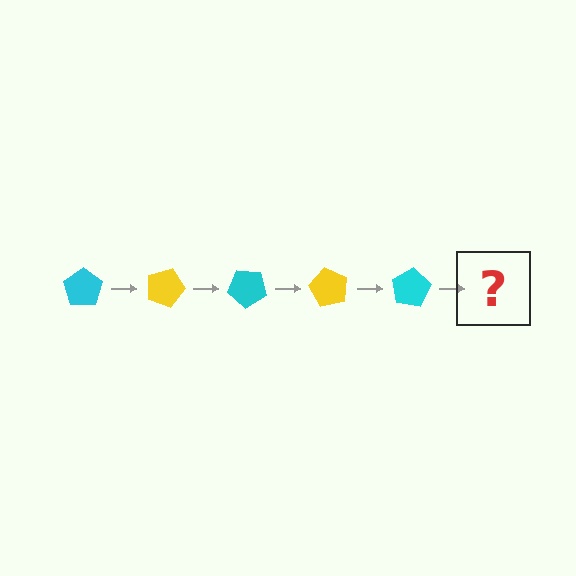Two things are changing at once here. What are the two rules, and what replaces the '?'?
The two rules are that it rotates 20 degrees each step and the color cycles through cyan and yellow. The '?' should be a yellow pentagon, rotated 100 degrees from the start.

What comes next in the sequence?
The next element should be a yellow pentagon, rotated 100 degrees from the start.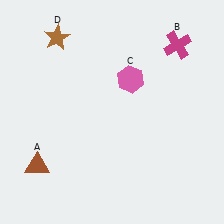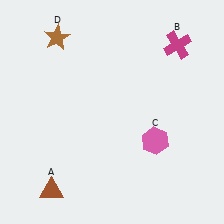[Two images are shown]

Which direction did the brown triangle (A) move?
The brown triangle (A) moved down.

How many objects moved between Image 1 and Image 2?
2 objects moved between the two images.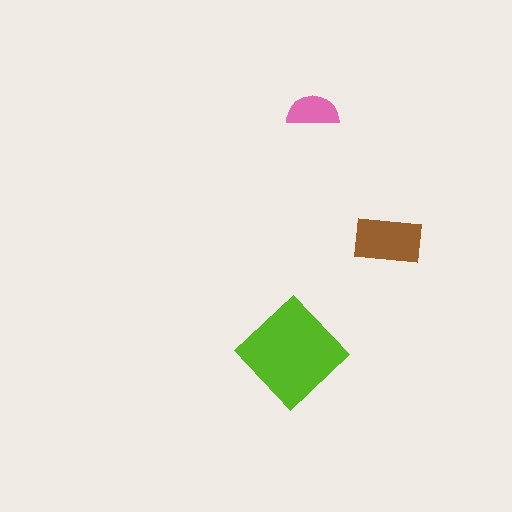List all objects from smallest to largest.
The pink semicircle, the brown rectangle, the lime diamond.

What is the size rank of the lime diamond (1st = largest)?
1st.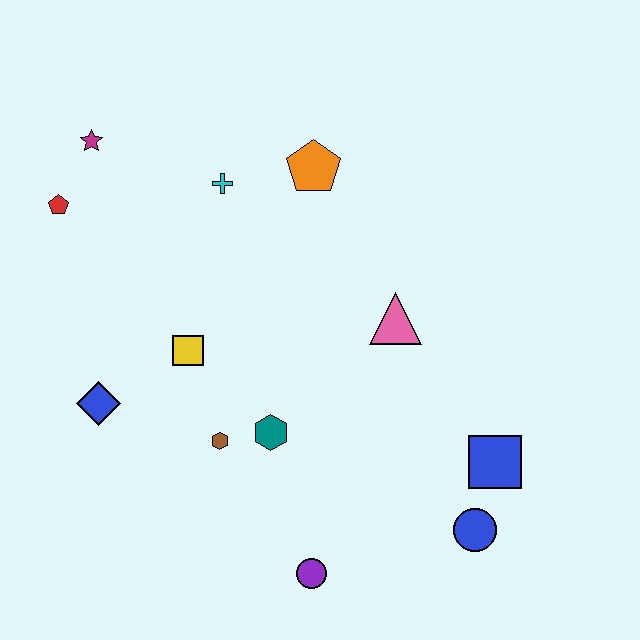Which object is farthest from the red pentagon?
The blue circle is farthest from the red pentagon.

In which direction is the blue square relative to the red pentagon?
The blue square is to the right of the red pentagon.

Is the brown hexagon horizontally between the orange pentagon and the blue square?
No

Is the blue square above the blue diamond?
No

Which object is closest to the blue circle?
The blue square is closest to the blue circle.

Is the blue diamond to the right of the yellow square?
No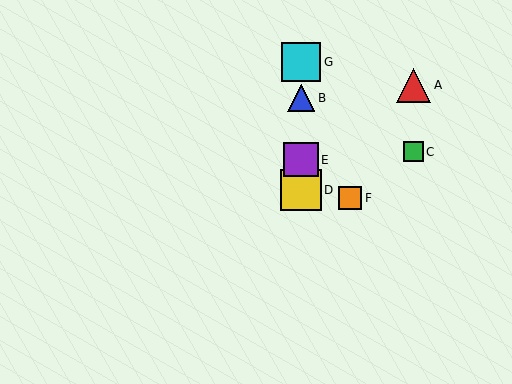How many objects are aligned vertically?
4 objects (B, D, E, G) are aligned vertically.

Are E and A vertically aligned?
No, E is at x≈301 and A is at x≈414.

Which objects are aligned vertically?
Objects B, D, E, G are aligned vertically.